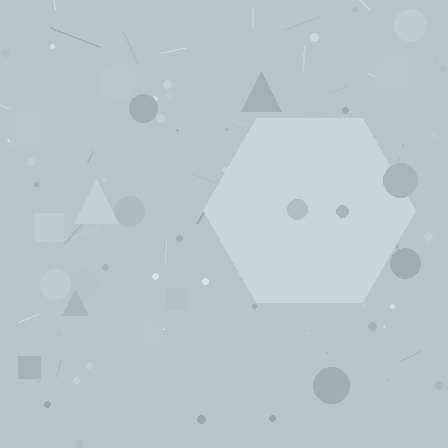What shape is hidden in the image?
A hexagon is hidden in the image.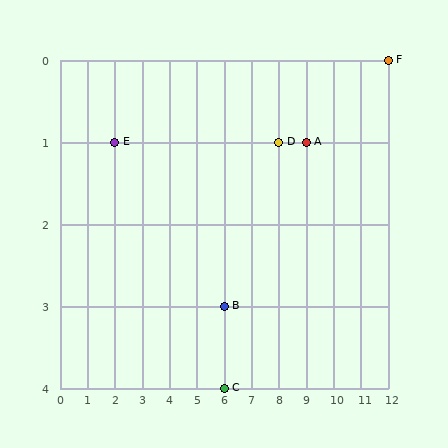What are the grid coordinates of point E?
Point E is at grid coordinates (2, 1).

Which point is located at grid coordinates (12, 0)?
Point F is at (12, 0).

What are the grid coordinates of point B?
Point B is at grid coordinates (6, 3).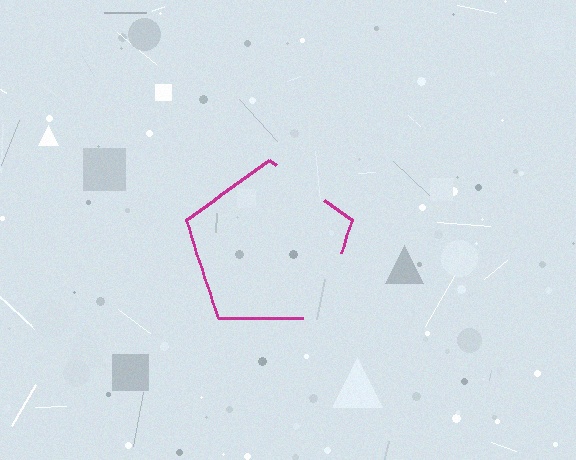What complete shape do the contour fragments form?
The contour fragments form a pentagon.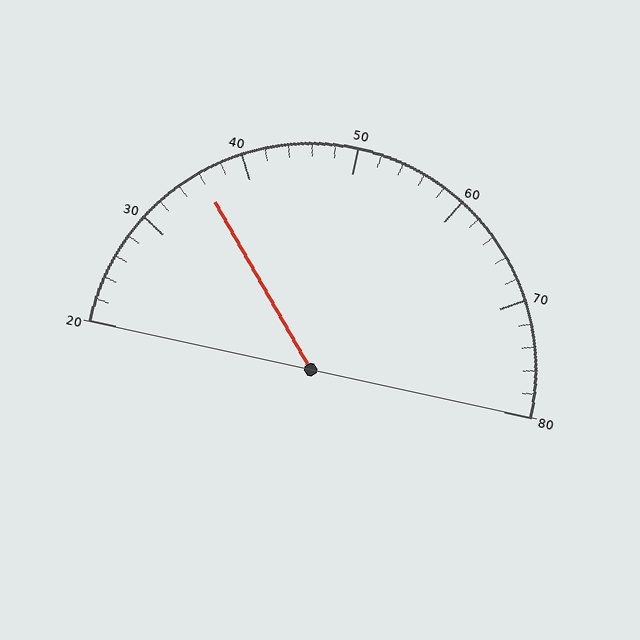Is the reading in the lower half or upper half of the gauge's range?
The reading is in the lower half of the range (20 to 80).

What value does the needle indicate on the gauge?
The needle indicates approximately 36.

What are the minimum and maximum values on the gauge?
The gauge ranges from 20 to 80.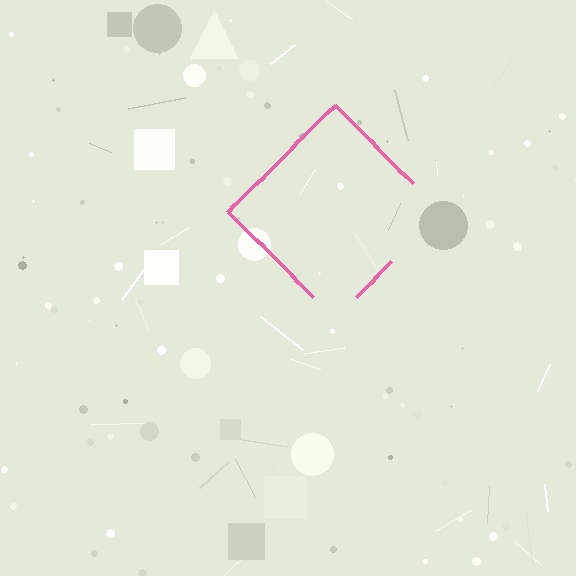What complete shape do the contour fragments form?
The contour fragments form a diamond.